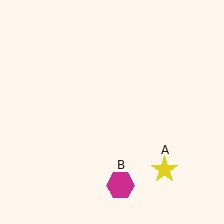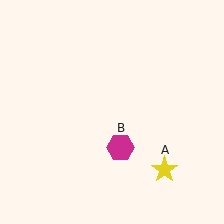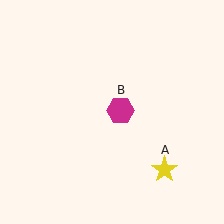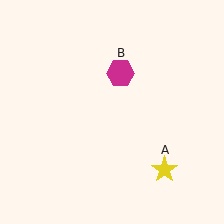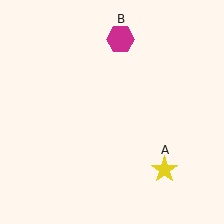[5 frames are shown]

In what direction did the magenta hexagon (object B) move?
The magenta hexagon (object B) moved up.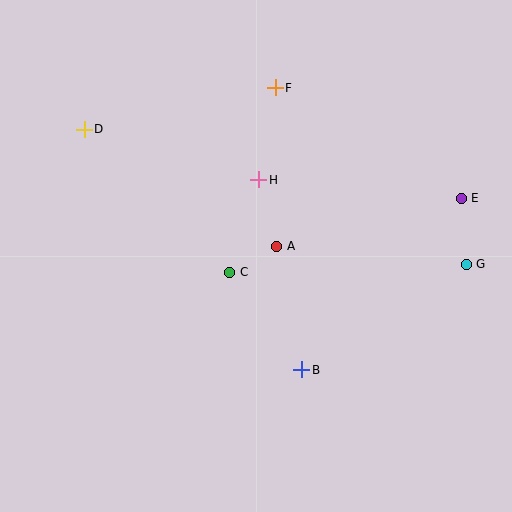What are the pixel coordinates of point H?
Point H is at (259, 180).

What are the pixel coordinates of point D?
Point D is at (84, 129).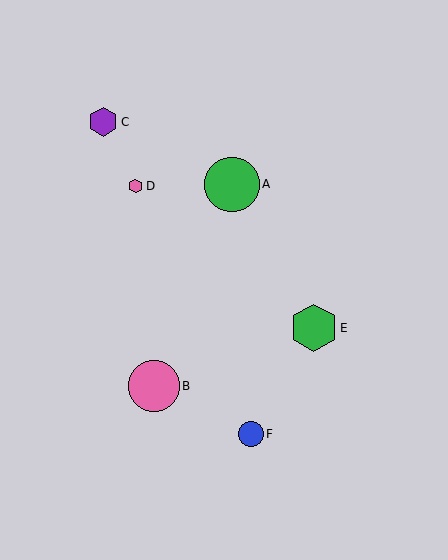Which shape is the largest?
The green circle (labeled A) is the largest.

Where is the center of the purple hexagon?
The center of the purple hexagon is at (103, 122).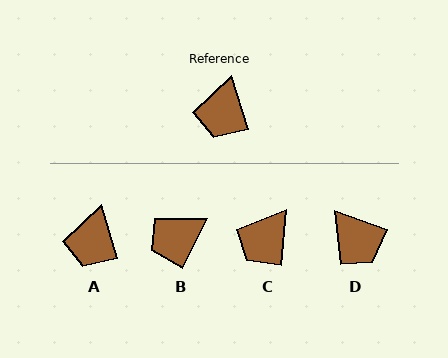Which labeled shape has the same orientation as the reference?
A.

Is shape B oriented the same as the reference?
No, it is off by about 44 degrees.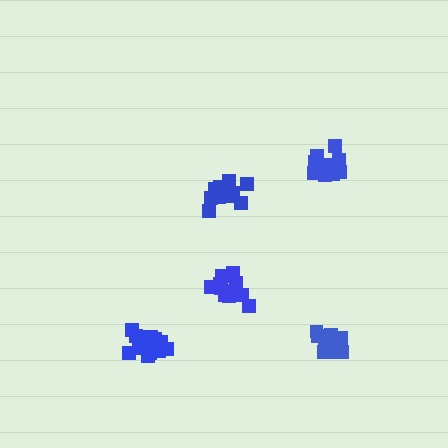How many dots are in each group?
Group 1: 18 dots, Group 2: 12 dots, Group 3: 14 dots, Group 4: 17 dots, Group 5: 12 dots (73 total).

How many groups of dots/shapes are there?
There are 5 groups.